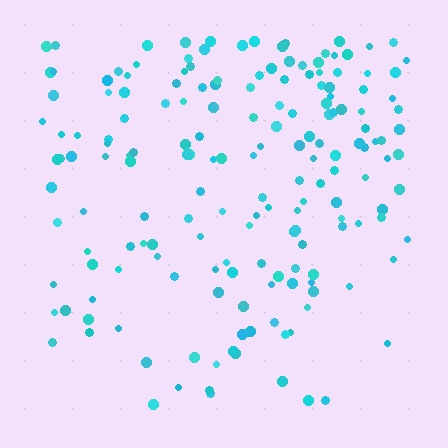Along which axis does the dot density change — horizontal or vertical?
Vertical.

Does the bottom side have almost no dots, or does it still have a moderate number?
Still a moderate number, just noticeably fewer than the top.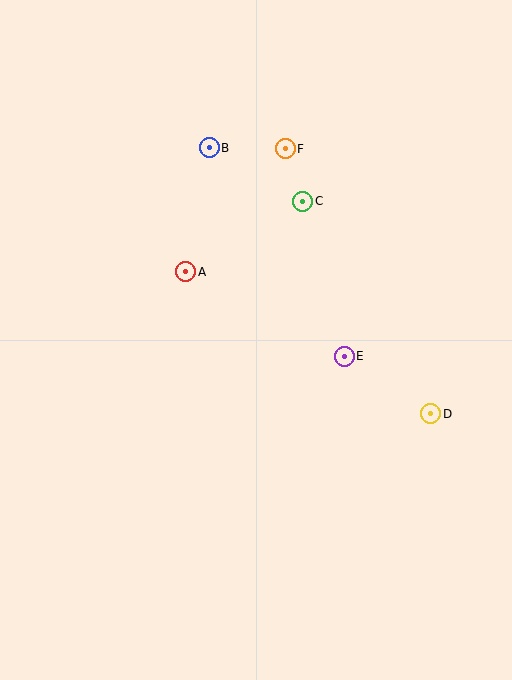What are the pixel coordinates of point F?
Point F is at (285, 149).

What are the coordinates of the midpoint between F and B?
The midpoint between F and B is at (247, 148).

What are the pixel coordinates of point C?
Point C is at (303, 201).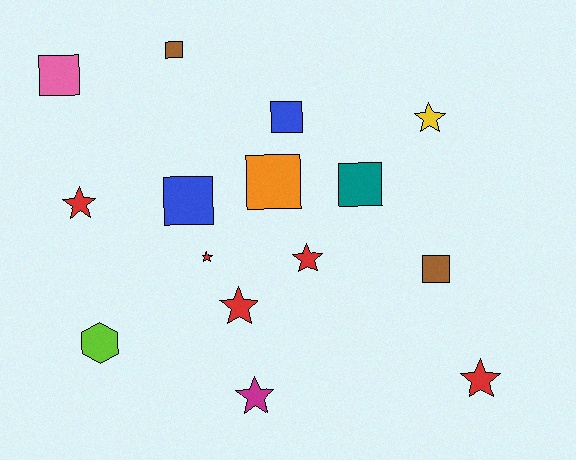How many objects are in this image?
There are 15 objects.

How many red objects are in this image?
There are 5 red objects.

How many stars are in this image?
There are 7 stars.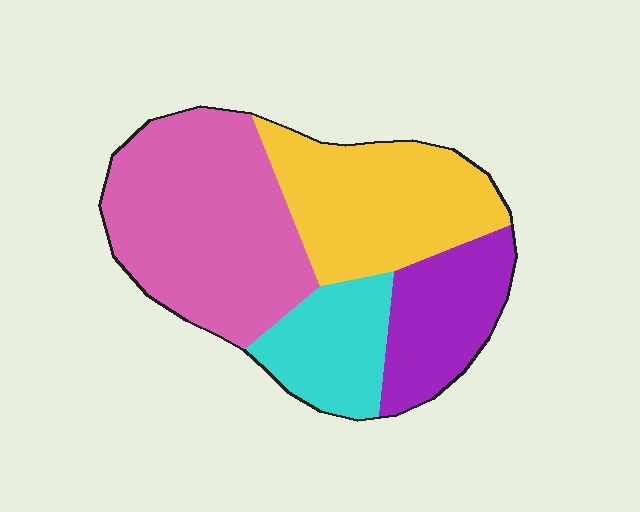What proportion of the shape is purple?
Purple takes up about one sixth (1/6) of the shape.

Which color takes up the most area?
Pink, at roughly 40%.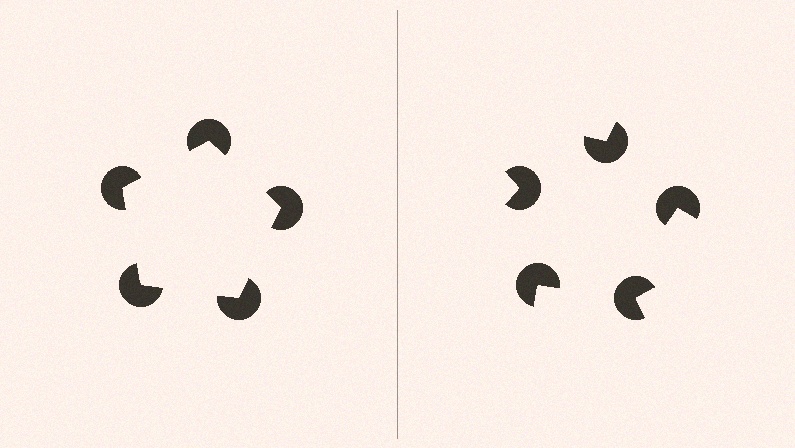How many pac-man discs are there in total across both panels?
10 — 5 on each side.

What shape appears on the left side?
An illusory pentagon.